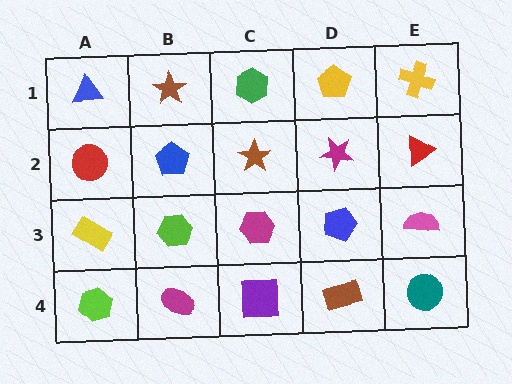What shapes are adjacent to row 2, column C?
A green hexagon (row 1, column C), a magenta hexagon (row 3, column C), a blue pentagon (row 2, column B), a magenta star (row 2, column D).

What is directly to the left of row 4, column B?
A lime hexagon.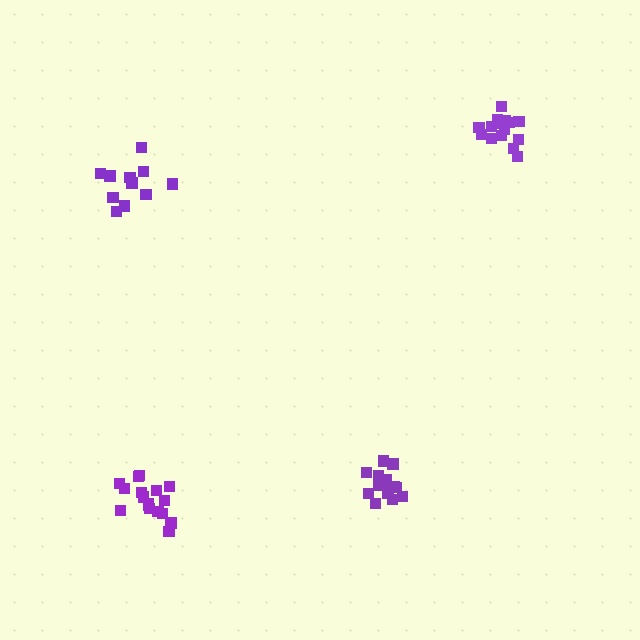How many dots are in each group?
Group 1: 11 dots, Group 2: 15 dots, Group 3: 17 dots, Group 4: 16 dots (59 total).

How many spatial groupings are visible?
There are 4 spatial groupings.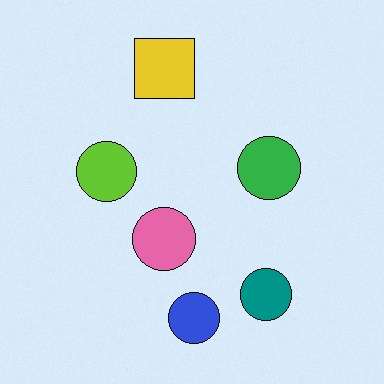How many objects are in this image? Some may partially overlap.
There are 6 objects.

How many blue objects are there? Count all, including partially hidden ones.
There is 1 blue object.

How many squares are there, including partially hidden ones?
There is 1 square.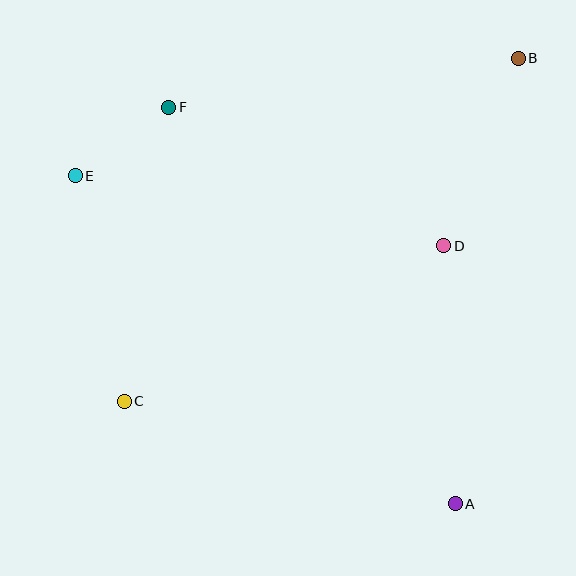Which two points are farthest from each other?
Points B and C are farthest from each other.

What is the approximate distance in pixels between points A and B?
The distance between A and B is approximately 450 pixels.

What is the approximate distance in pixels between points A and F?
The distance between A and F is approximately 489 pixels.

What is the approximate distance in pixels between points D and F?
The distance between D and F is approximately 308 pixels.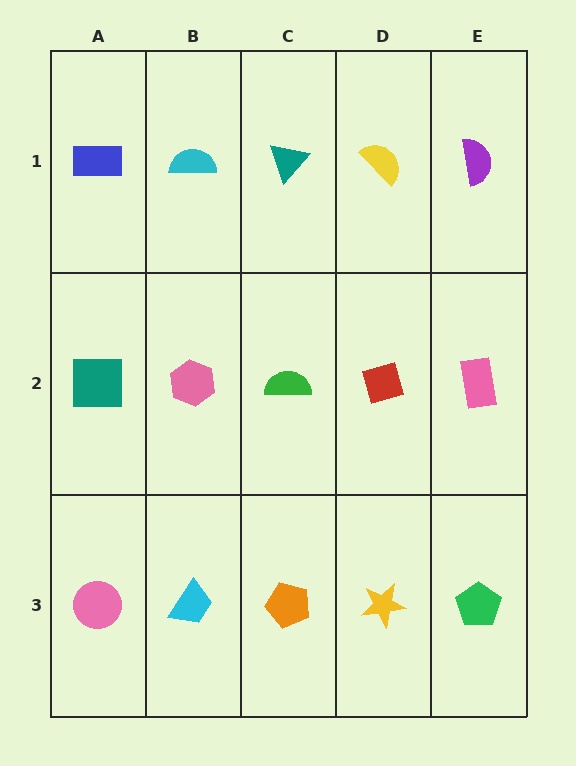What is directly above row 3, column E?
A pink rectangle.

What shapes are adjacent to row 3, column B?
A pink hexagon (row 2, column B), a pink circle (row 3, column A), an orange pentagon (row 3, column C).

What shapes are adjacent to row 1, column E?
A pink rectangle (row 2, column E), a yellow semicircle (row 1, column D).